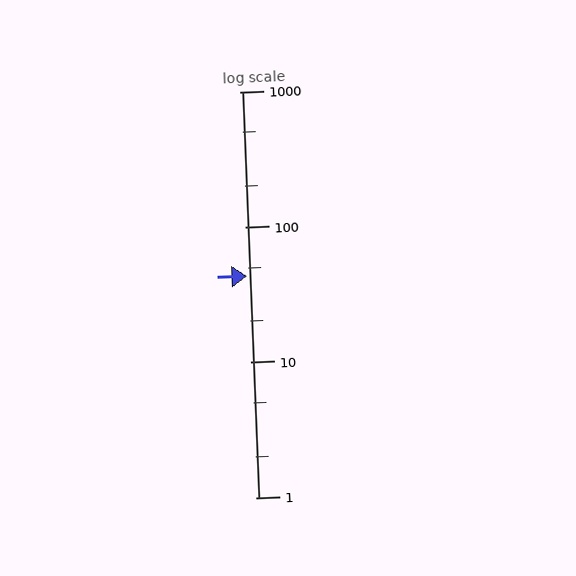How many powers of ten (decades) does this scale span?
The scale spans 3 decades, from 1 to 1000.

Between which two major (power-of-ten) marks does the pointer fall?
The pointer is between 10 and 100.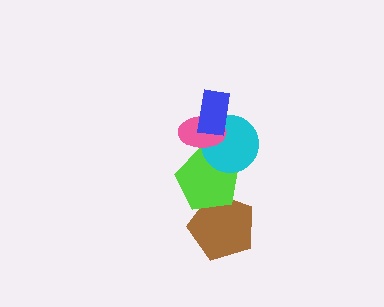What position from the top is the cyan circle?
The cyan circle is 3rd from the top.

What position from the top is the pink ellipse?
The pink ellipse is 2nd from the top.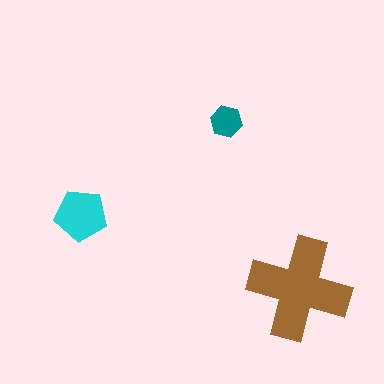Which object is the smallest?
The teal hexagon.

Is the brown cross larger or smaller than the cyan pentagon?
Larger.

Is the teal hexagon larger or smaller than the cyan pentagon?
Smaller.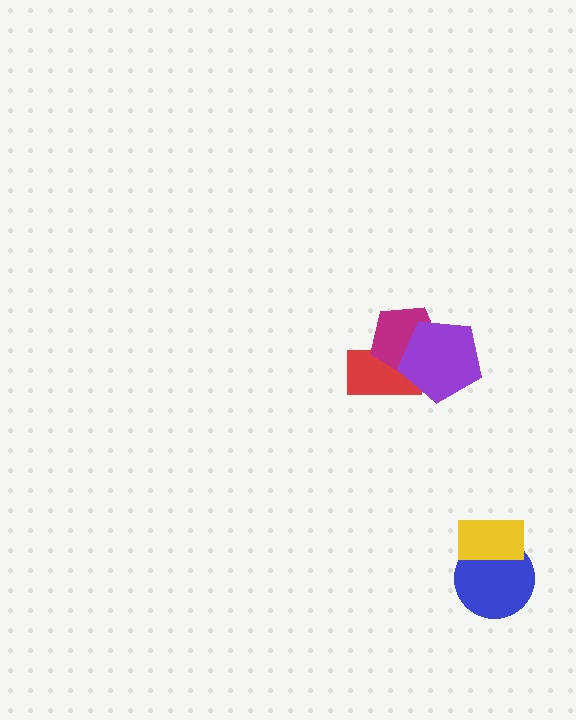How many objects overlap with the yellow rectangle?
1 object overlaps with the yellow rectangle.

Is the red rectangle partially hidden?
Yes, it is partially covered by another shape.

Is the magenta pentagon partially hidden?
Yes, it is partially covered by another shape.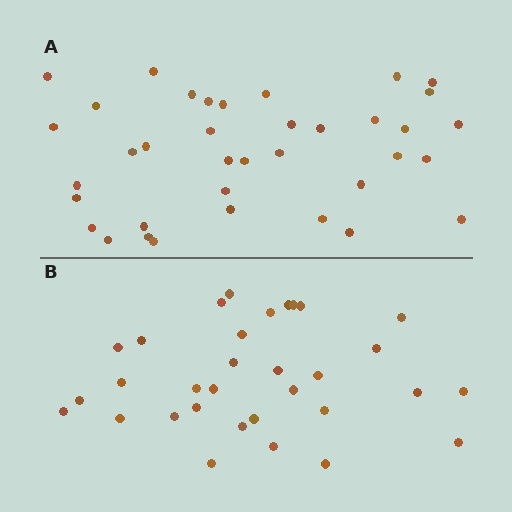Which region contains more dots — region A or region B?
Region A (the top region) has more dots.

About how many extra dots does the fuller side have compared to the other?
Region A has about 5 more dots than region B.